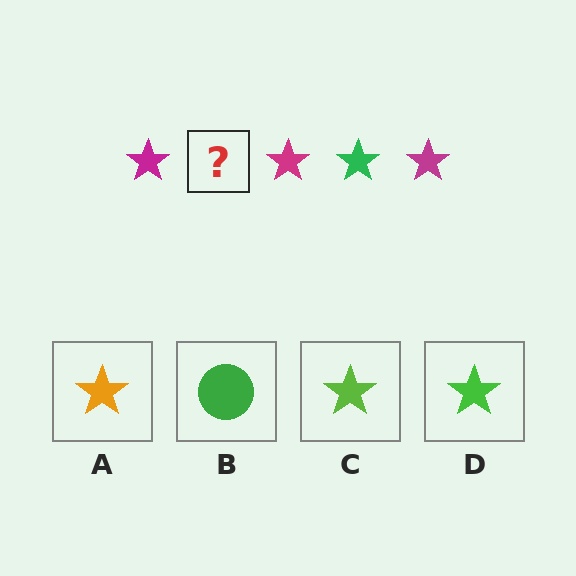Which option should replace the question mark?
Option D.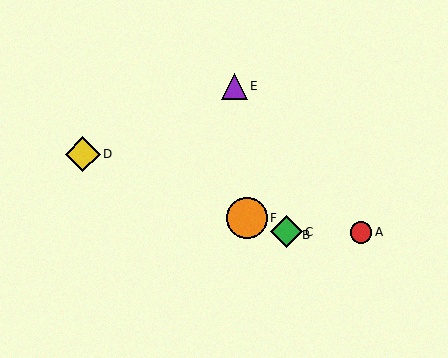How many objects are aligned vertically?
2 objects (B, C) are aligned vertically.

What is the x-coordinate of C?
Object C is at x≈287.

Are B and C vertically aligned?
Yes, both are at x≈287.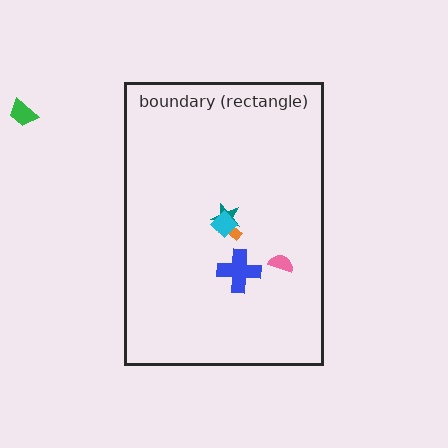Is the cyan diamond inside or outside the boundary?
Inside.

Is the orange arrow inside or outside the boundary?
Inside.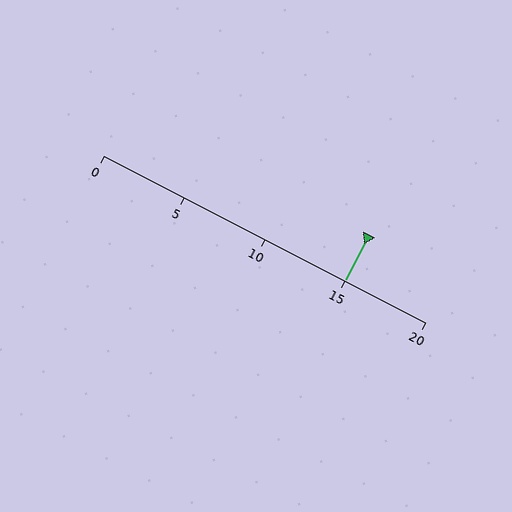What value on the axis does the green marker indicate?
The marker indicates approximately 15.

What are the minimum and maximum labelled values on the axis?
The axis runs from 0 to 20.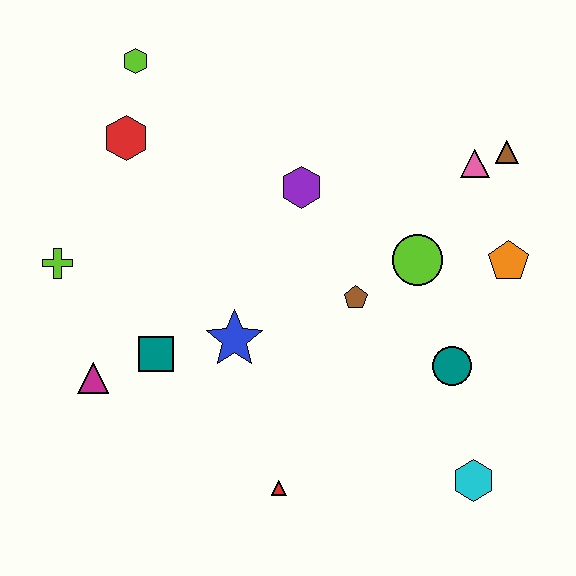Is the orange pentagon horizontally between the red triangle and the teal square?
No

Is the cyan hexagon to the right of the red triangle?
Yes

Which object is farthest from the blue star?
The brown triangle is farthest from the blue star.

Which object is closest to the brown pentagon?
The lime circle is closest to the brown pentagon.